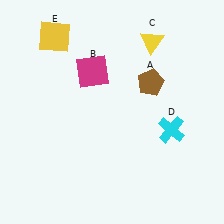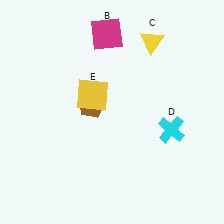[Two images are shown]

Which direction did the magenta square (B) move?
The magenta square (B) moved up.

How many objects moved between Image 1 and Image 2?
3 objects moved between the two images.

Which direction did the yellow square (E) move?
The yellow square (E) moved down.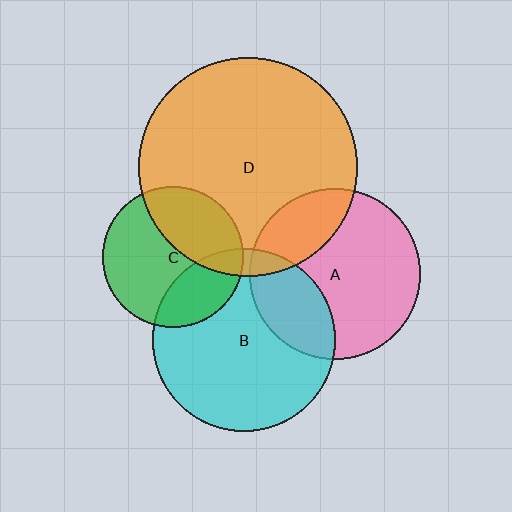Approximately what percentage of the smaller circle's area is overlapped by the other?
Approximately 25%.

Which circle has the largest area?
Circle D (orange).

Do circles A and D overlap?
Yes.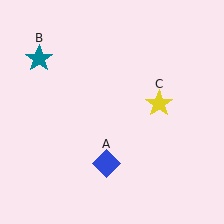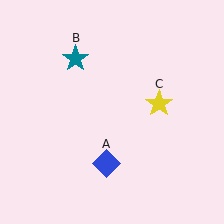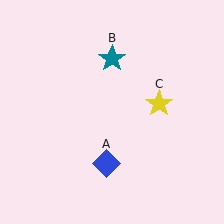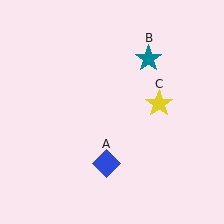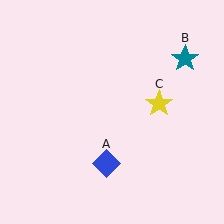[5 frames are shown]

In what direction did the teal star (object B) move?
The teal star (object B) moved right.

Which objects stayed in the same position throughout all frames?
Blue diamond (object A) and yellow star (object C) remained stationary.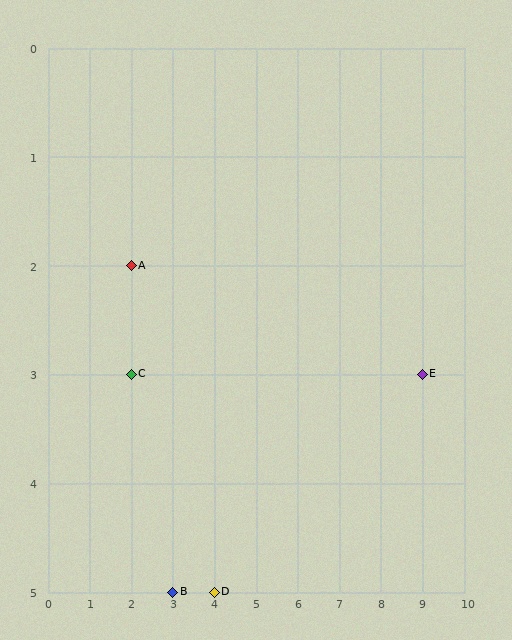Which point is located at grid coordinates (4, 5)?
Point D is at (4, 5).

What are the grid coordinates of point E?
Point E is at grid coordinates (9, 3).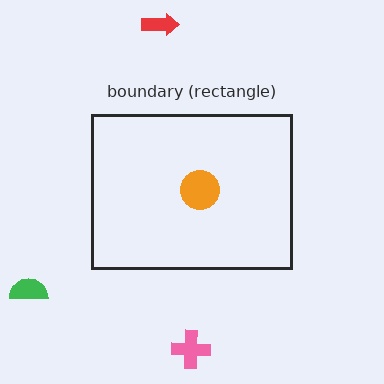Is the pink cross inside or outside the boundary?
Outside.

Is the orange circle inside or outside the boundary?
Inside.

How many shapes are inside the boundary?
1 inside, 3 outside.